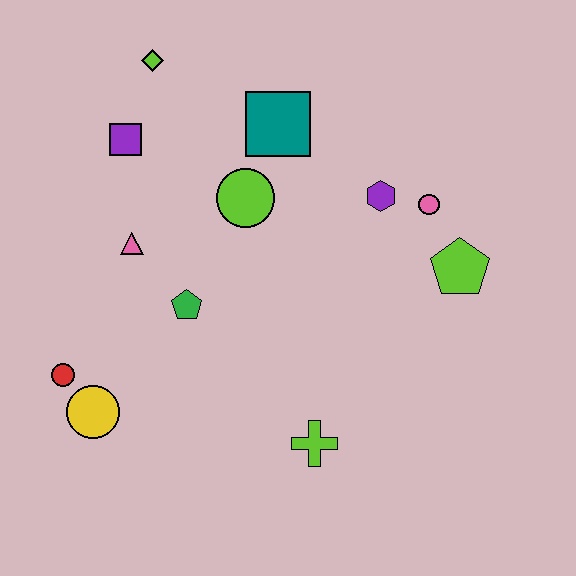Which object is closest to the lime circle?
The teal square is closest to the lime circle.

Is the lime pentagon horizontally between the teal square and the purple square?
No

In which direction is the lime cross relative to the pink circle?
The lime cross is below the pink circle.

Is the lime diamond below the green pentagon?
No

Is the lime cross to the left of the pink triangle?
No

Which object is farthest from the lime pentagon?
The red circle is farthest from the lime pentagon.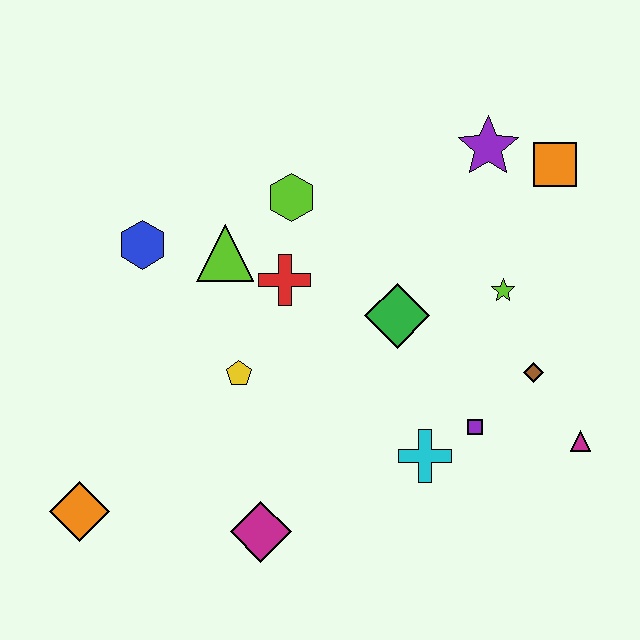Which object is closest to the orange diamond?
The magenta diamond is closest to the orange diamond.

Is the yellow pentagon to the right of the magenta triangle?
No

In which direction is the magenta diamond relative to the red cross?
The magenta diamond is below the red cross.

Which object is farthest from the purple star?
The orange diamond is farthest from the purple star.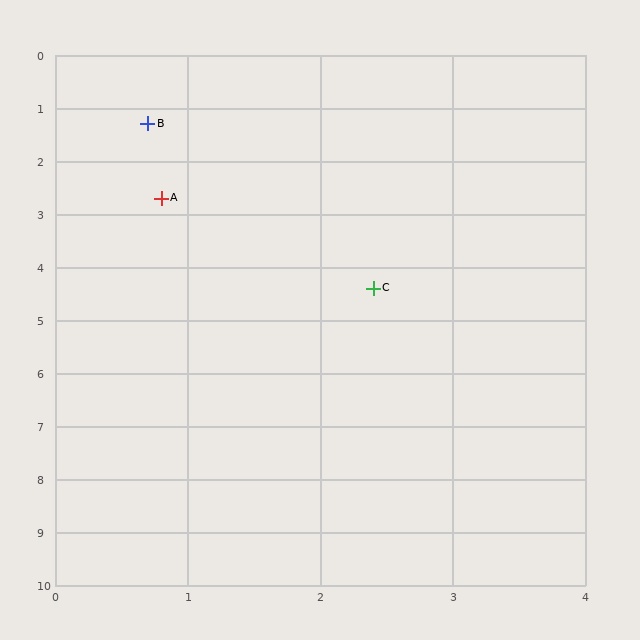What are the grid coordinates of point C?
Point C is at approximately (2.4, 4.4).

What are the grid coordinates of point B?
Point B is at approximately (0.7, 1.3).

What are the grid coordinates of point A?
Point A is at approximately (0.8, 2.7).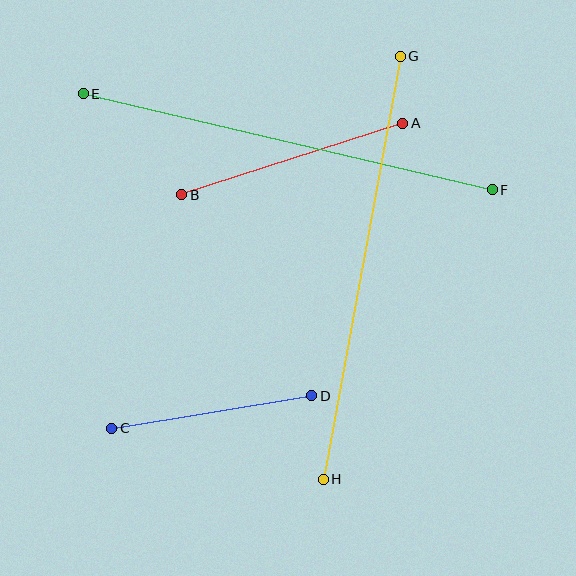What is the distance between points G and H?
The distance is approximately 430 pixels.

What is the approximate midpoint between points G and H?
The midpoint is at approximately (362, 268) pixels.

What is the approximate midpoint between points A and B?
The midpoint is at approximately (292, 159) pixels.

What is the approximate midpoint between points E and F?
The midpoint is at approximately (288, 142) pixels.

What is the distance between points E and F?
The distance is approximately 420 pixels.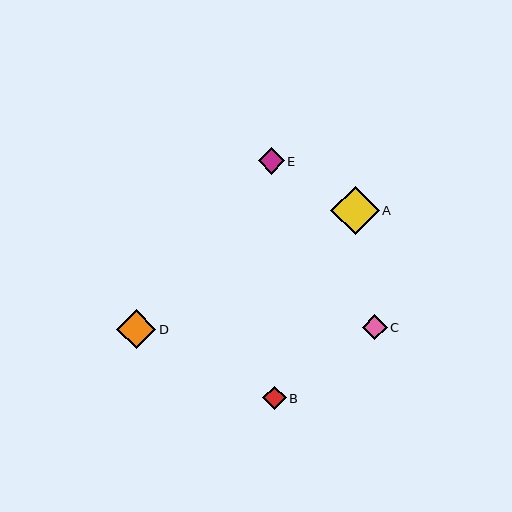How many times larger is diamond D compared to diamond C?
Diamond D is approximately 1.6 times the size of diamond C.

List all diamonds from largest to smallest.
From largest to smallest: A, D, E, C, B.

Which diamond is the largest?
Diamond A is the largest with a size of approximately 49 pixels.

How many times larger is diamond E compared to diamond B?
Diamond E is approximately 1.1 times the size of diamond B.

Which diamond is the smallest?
Diamond B is the smallest with a size of approximately 23 pixels.